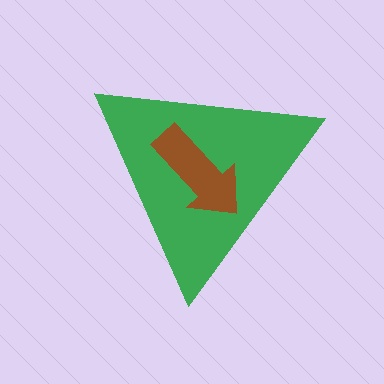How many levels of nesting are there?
2.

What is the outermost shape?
The green triangle.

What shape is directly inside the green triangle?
The brown arrow.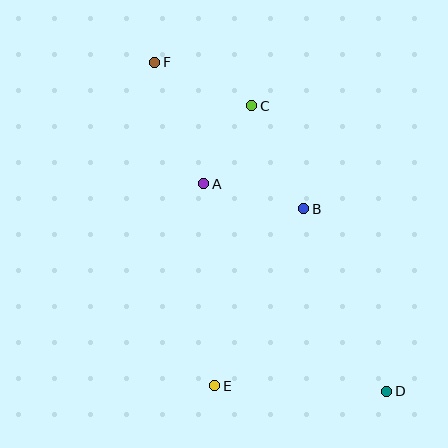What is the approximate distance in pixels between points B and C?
The distance between B and C is approximately 115 pixels.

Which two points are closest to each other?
Points A and C are closest to each other.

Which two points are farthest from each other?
Points D and F are farthest from each other.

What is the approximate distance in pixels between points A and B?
The distance between A and B is approximately 103 pixels.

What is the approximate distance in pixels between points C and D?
The distance between C and D is approximately 316 pixels.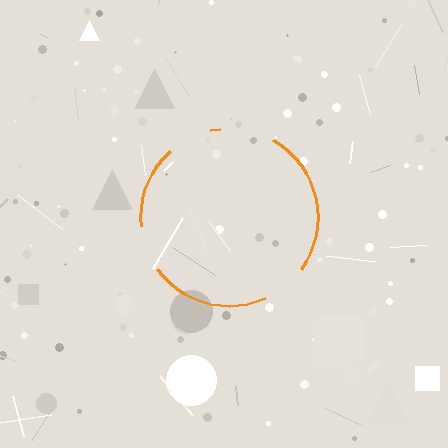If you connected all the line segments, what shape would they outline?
They would outline a circle.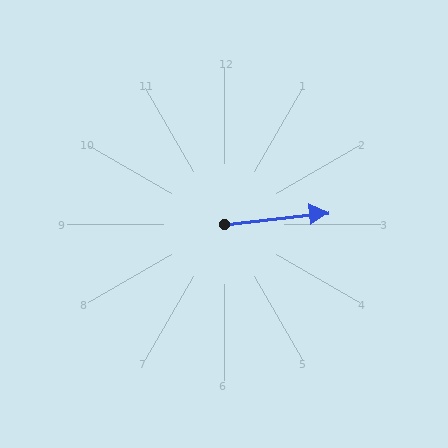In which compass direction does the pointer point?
East.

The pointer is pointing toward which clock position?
Roughly 3 o'clock.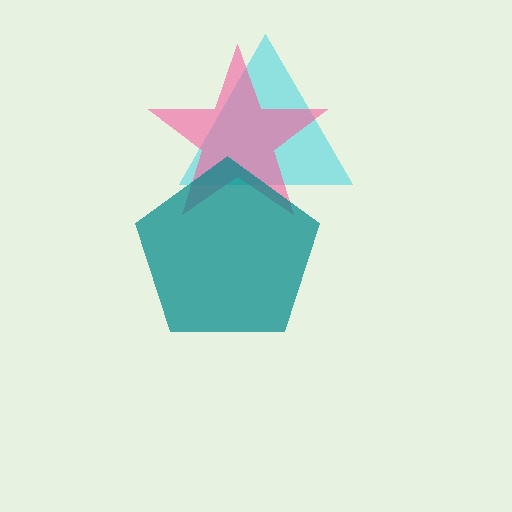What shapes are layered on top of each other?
The layered shapes are: a cyan triangle, a pink star, a teal pentagon.